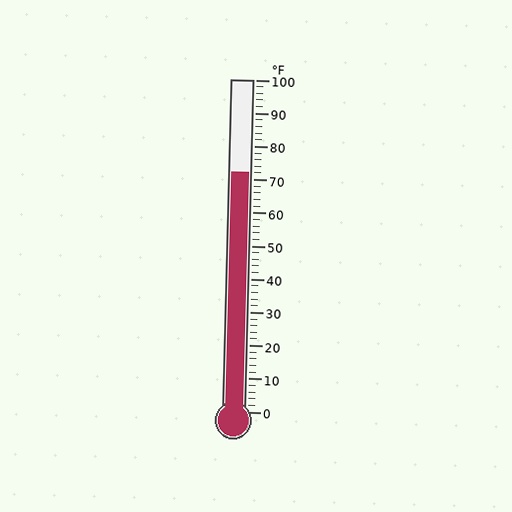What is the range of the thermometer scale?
The thermometer scale ranges from 0°F to 100°F.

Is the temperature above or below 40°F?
The temperature is above 40°F.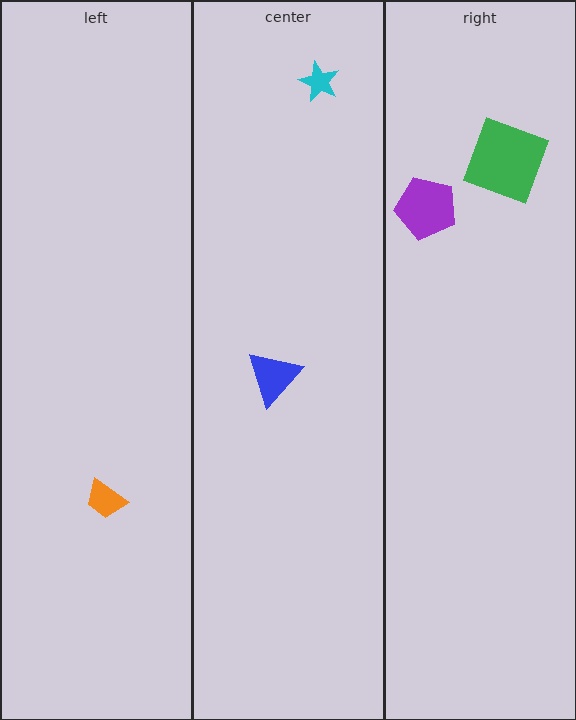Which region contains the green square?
The right region.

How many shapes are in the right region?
2.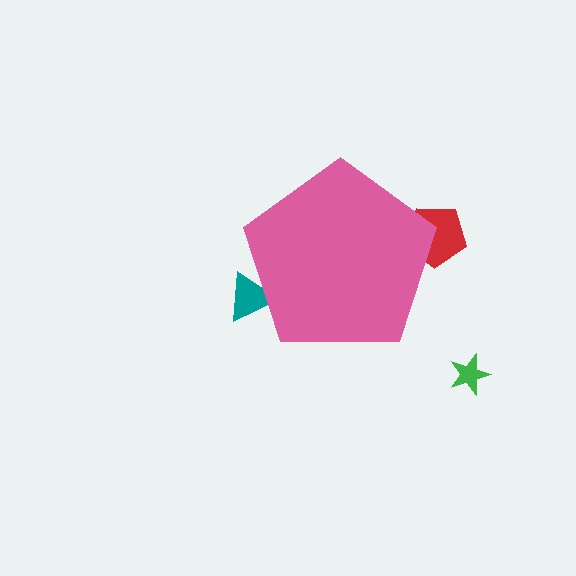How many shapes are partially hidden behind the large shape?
2 shapes are partially hidden.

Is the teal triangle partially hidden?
Yes, the teal triangle is partially hidden behind the pink pentagon.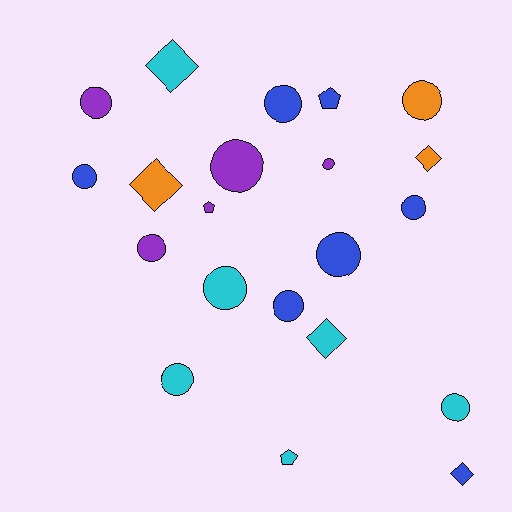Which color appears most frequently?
Blue, with 7 objects.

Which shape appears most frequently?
Circle, with 13 objects.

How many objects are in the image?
There are 21 objects.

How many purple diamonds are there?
There are no purple diamonds.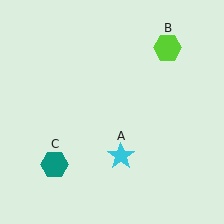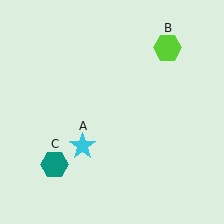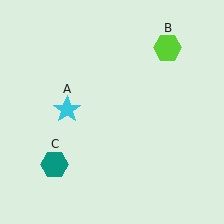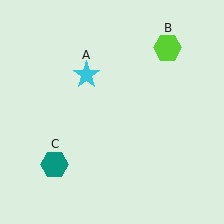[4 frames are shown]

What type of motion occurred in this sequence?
The cyan star (object A) rotated clockwise around the center of the scene.